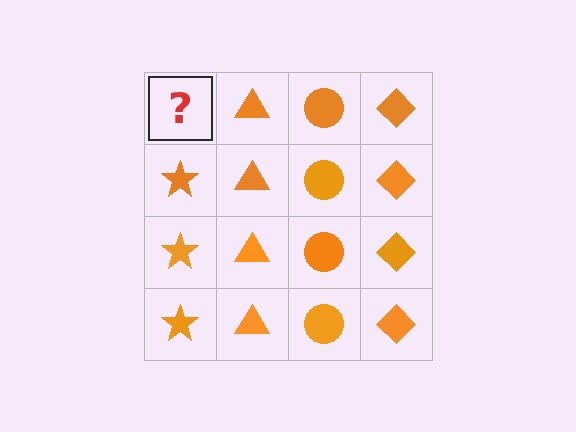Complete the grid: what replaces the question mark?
The question mark should be replaced with an orange star.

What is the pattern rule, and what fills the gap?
The rule is that each column has a consistent shape. The gap should be filled with an orange star.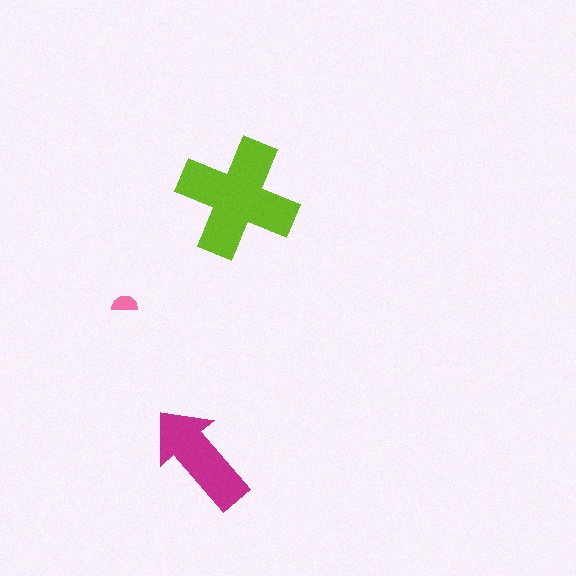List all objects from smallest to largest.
The pink semicircle, the magenta arrow, the lime cross.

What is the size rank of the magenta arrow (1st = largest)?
2nd.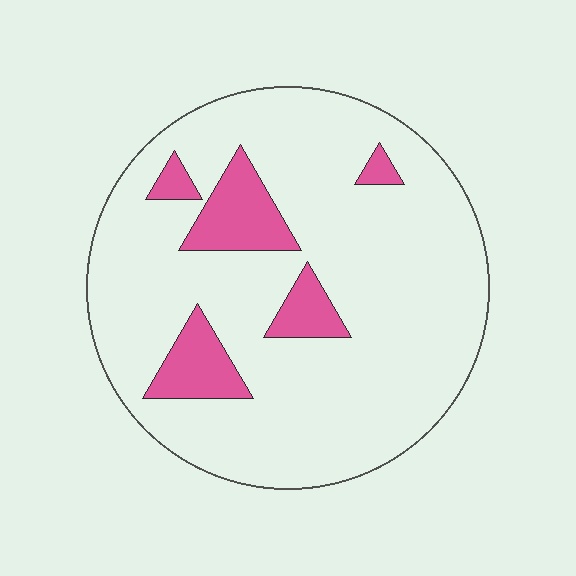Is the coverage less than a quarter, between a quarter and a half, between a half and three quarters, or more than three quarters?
Less than a quarter.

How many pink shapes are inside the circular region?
5.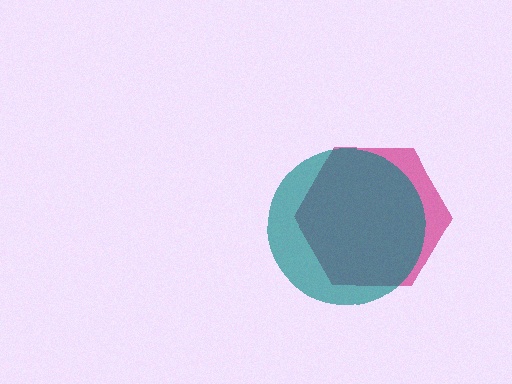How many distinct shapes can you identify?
There are 2 distinct shapes: a magenta hexagon, a teal circle.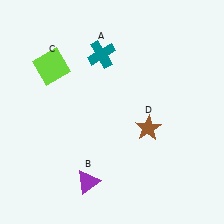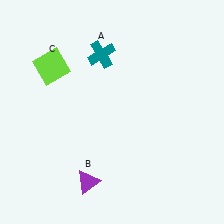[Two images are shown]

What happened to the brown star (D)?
The brown star (D) was removed in Image 2. It was in the bottom-right area of Image 1.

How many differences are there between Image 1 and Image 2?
There is 1 difference between the two images.